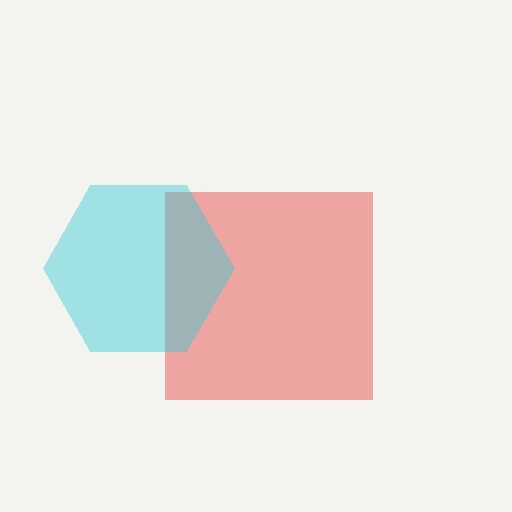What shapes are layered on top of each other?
The layered shapes are: a red square, a cyan hexagon.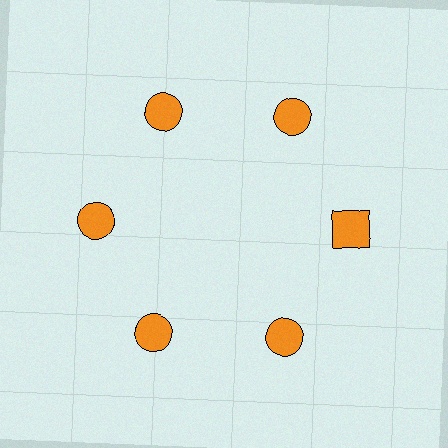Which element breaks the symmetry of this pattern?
The orange square at roughly the 3 o'clock position breaks the symmetry. All other shapes are orange circles.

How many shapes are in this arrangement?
There are 6 shapes arranged in a ring pattern.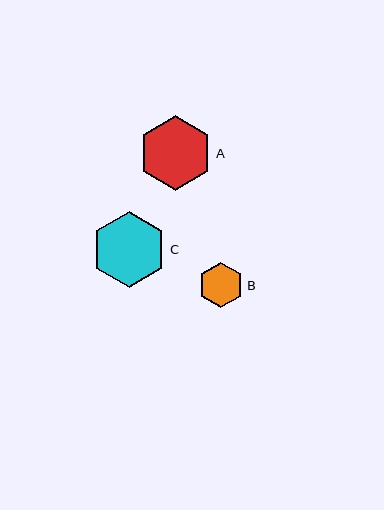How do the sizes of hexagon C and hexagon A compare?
Hexagon C and hexagon A are approximately the same size.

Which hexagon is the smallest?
Hexagon B is the smallest with a size of approximately 46 pixels.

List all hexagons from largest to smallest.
From largest to smallest: C, A, B.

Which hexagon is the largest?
Hexagon C is the largest with a size of approximately 76 pixels.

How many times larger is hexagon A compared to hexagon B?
Hexagon A is approximately 1.6 times the size of hexagon B.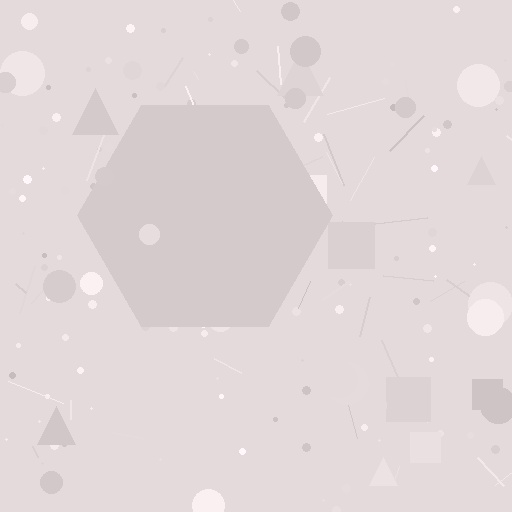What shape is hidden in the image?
A hexagon is hidden in the image.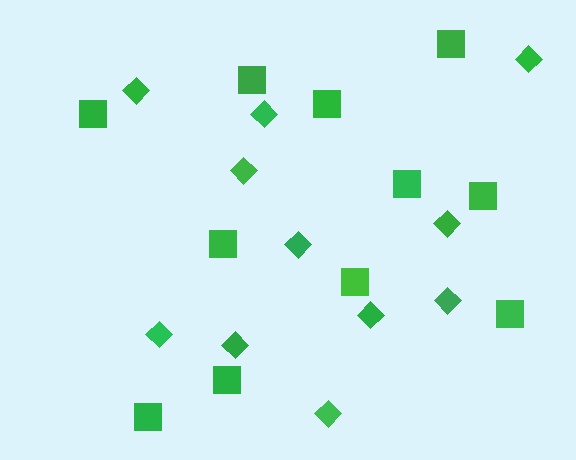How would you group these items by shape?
There are 2 groups: one group of squares (11) and one group of diamonds (11).